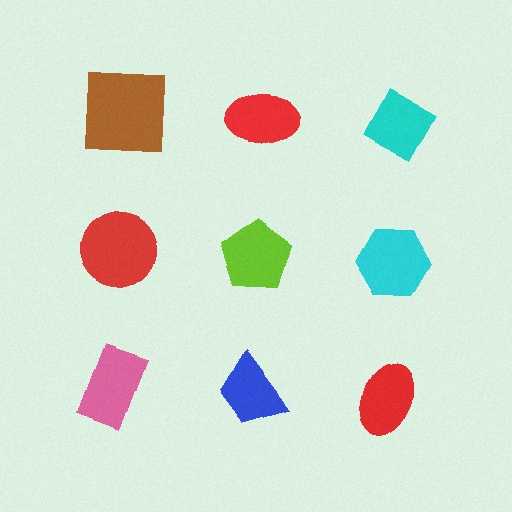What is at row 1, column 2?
A red ellipse.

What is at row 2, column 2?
A lime pentagon.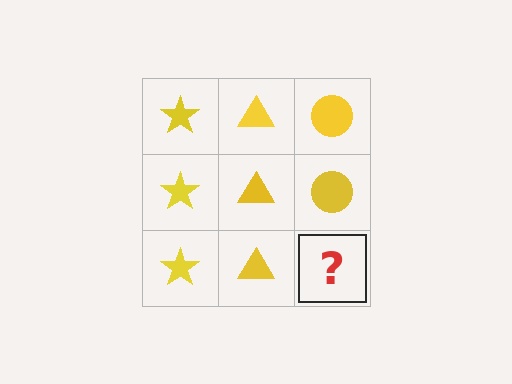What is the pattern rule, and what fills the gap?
The rule is that each column has a consistent shape. The gap should be filled with a yellow circle.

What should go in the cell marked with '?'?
The missing cell should contain a yellow circle.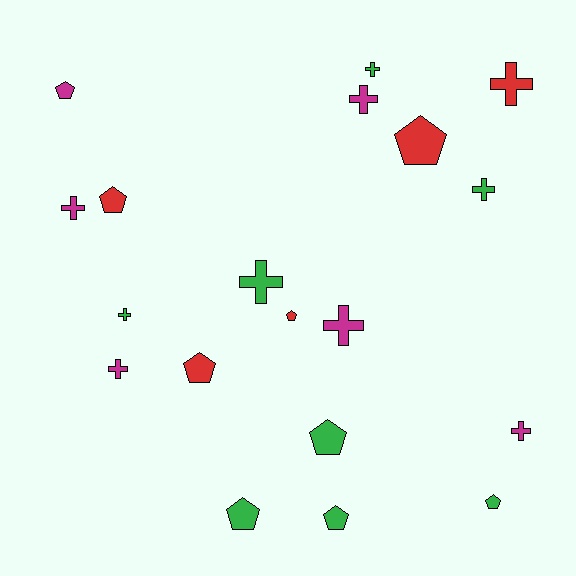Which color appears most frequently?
Green, with 8 objects.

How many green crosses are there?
There are 4 green crosses.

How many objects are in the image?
There are 19 objects.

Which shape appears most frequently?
Cross, with 10 objects.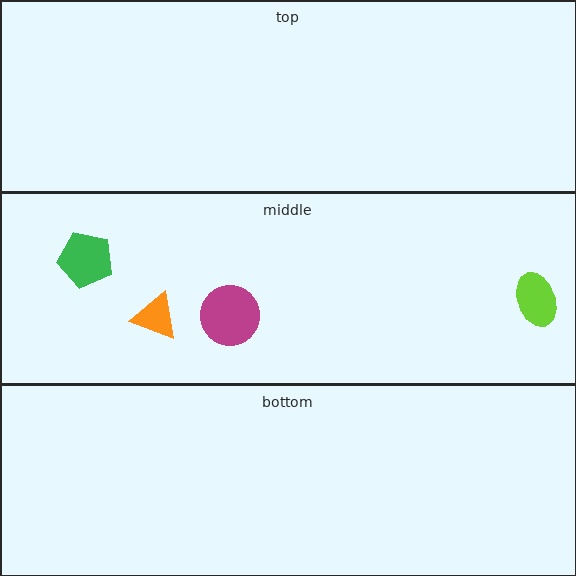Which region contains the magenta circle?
The middle region.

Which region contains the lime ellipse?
The middle region.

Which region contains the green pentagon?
The middle region.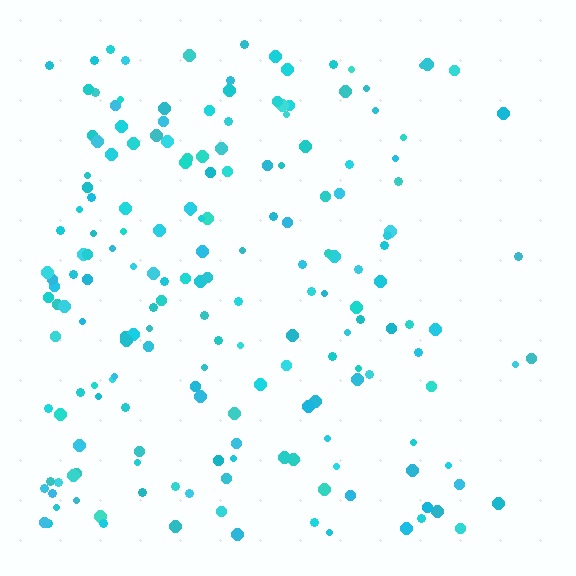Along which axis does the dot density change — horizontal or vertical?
Horizontal.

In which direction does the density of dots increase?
From right to left, with the left side densest.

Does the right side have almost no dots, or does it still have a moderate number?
Still a moderate number, just noticeably fewer than the left.